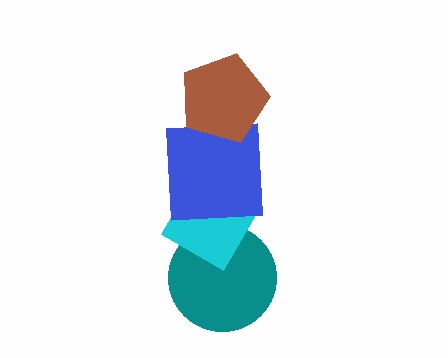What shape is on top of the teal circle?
The cyan diamond is on top of the teal circle.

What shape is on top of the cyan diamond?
The blue square is on top of the cyan diamond.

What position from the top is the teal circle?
The teal circle is 4th from the top.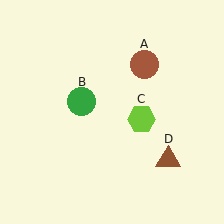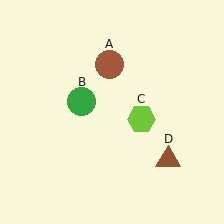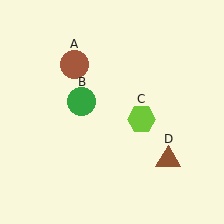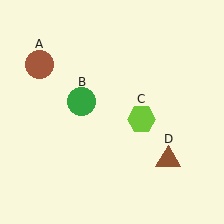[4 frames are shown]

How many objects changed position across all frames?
1 object changed position: brown circle (object A).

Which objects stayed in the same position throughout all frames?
Green circle (object B) and lime hexagon (object C) and brown triangle (object D) remained stationary.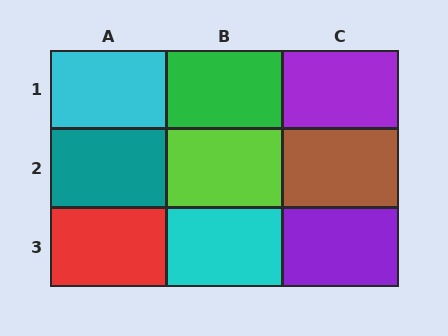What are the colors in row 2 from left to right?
Teal, lime, brown.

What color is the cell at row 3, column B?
Cyan.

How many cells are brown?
1 cell is brown.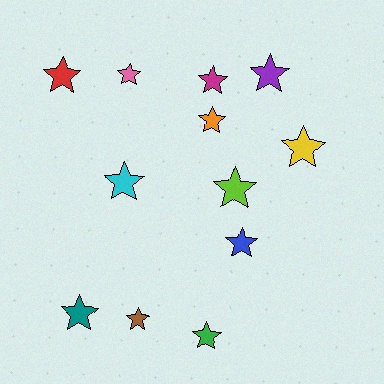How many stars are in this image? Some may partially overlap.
There are 12 stars.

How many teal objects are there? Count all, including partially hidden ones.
There is 1 teal object.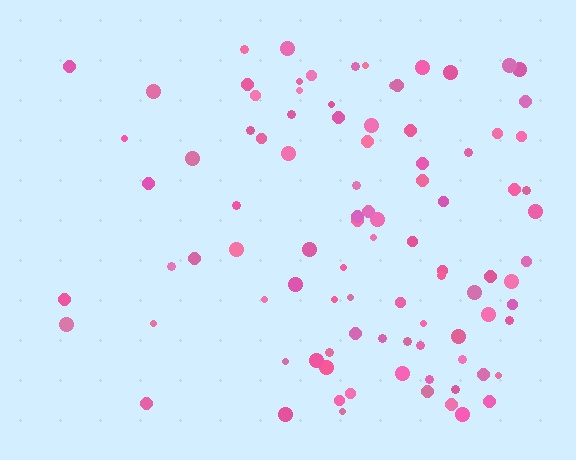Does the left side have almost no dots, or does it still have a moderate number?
Still a moderate number, just noticeably fewer than the right.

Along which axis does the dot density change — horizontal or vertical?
Horizontal.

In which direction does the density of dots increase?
From left to right, with the right side densest.